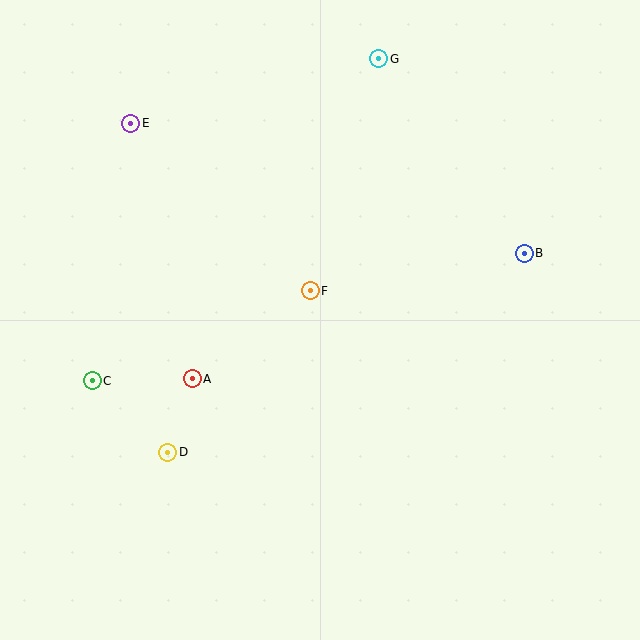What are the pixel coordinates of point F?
Point F is at (310, 291).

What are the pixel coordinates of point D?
Point D is at (168, 452).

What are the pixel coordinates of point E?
Point E is at (131, 123).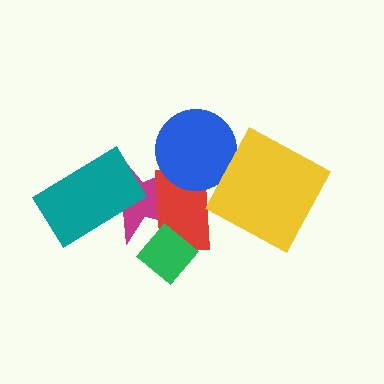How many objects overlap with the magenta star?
4 objects overlap with the magenta star.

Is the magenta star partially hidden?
Yes, it is partially covered by another shape.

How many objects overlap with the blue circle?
2 objects overlap with the blue circle.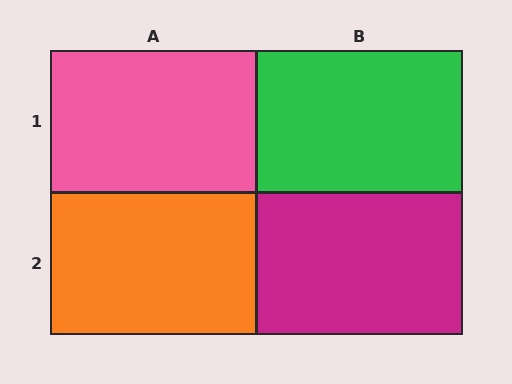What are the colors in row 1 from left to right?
Pink, green.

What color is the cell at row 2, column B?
Magenta.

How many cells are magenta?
1 cell is magenta.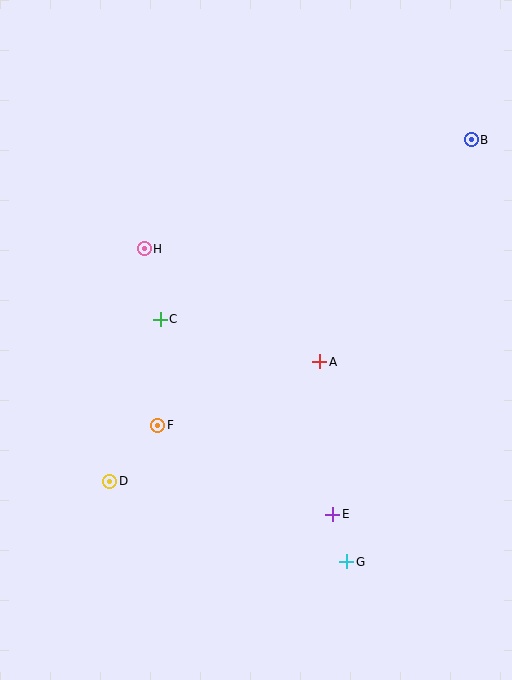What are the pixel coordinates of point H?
Point H is at (144, 249).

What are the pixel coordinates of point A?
Point A is at (320, 362).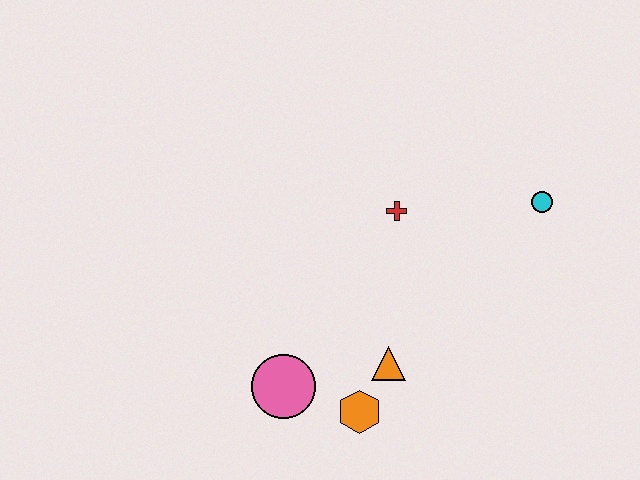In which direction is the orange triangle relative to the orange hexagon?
The orange triangle is above the orange hexagon.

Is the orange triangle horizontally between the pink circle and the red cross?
Yes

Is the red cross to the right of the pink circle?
Yes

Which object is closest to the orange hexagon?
The orange triangle is closest to the orange hexagon.